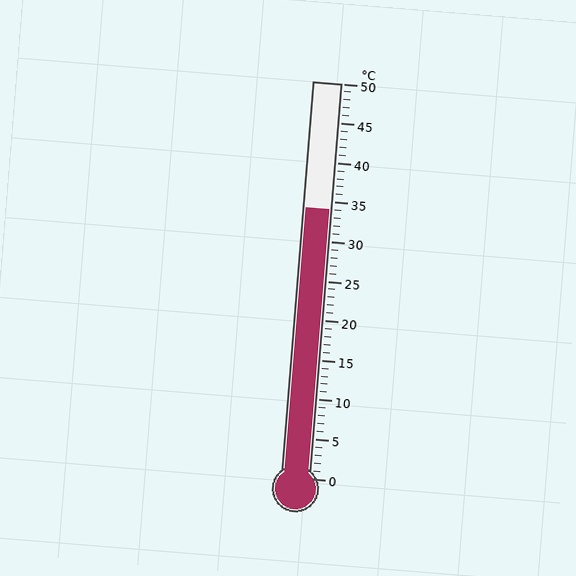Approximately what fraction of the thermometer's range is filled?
The thermometer is filled to approximately 70% of its range.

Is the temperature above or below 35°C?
The temperature is below 35°C.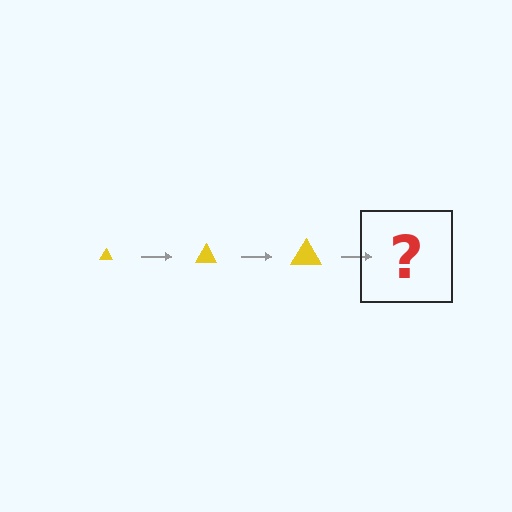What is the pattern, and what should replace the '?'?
The pattern is that the triangle gets progressively larger each step. The '?' should be a yellow triangle, larger than the previous one.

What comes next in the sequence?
The next element should be a yellow triangle, larger than the previous one.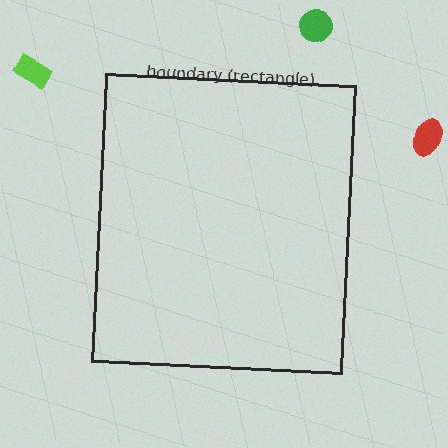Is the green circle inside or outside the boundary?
Outside.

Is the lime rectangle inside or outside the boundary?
Outside.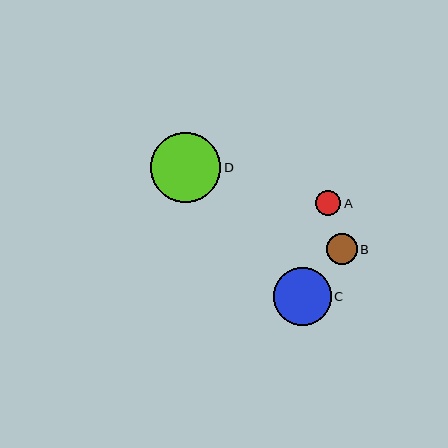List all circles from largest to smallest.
From largest to smallest: D, C, B, A.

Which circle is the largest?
Circle D is the largest with a size of approximately 70 pixels.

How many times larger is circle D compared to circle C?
Circle D is approximately 1.2 times the size of circle C.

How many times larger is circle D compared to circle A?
Circle D is approximately 2.7 times the size of circle A.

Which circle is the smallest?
Circle A is the smallest with a size of approximately 26 pixels.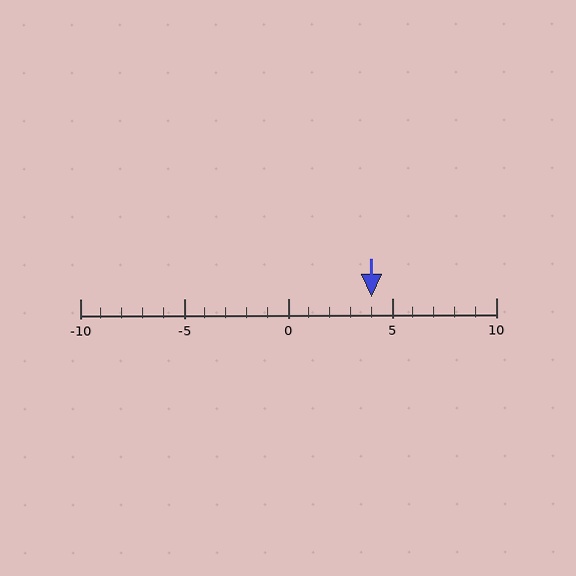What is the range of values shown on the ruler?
The ruler shows values from -10 to 10.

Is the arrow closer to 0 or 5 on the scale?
The arrow is closer to 5.